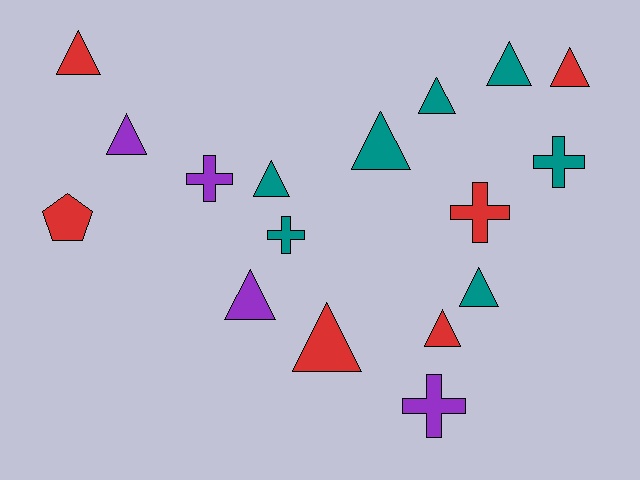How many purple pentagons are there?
There are no purple pentagons.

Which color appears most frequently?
Teal, with 7 objects.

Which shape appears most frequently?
Triangle, with 11 objects.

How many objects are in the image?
There are 17 objects.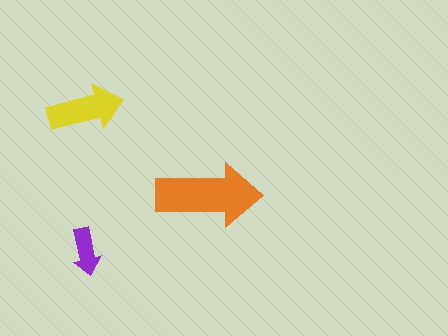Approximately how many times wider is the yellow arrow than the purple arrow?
About 1.5 times wider.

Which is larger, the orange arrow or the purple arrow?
The orange one.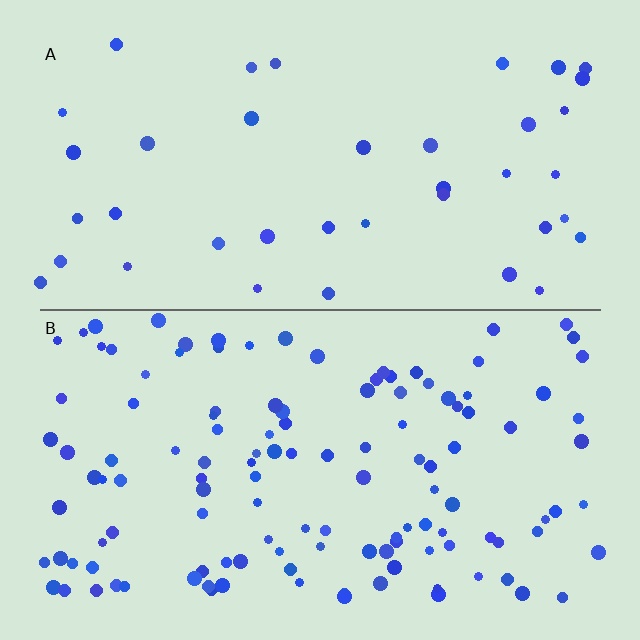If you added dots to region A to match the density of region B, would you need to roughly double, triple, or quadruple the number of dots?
Approximately triple.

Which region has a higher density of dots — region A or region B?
B (the bottom).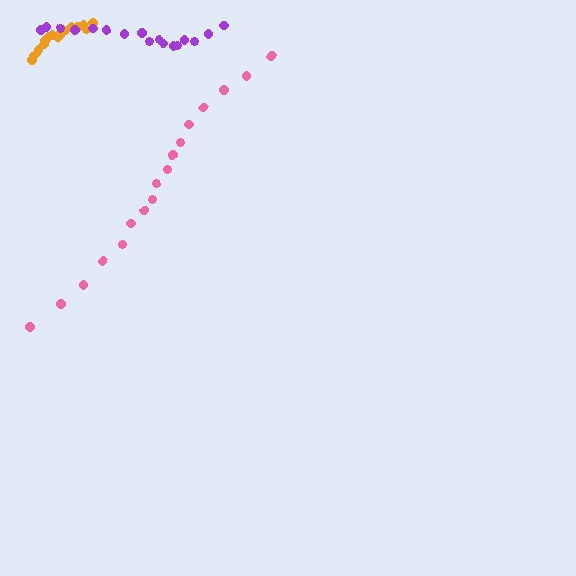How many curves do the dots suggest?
There are 3 distinct paths.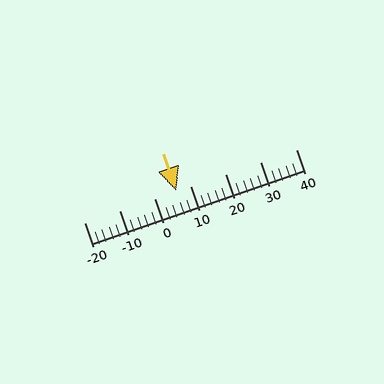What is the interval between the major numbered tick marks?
The major tick marks are spaced 10 units apart.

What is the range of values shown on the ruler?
The ruler shows values from -20 to 40.